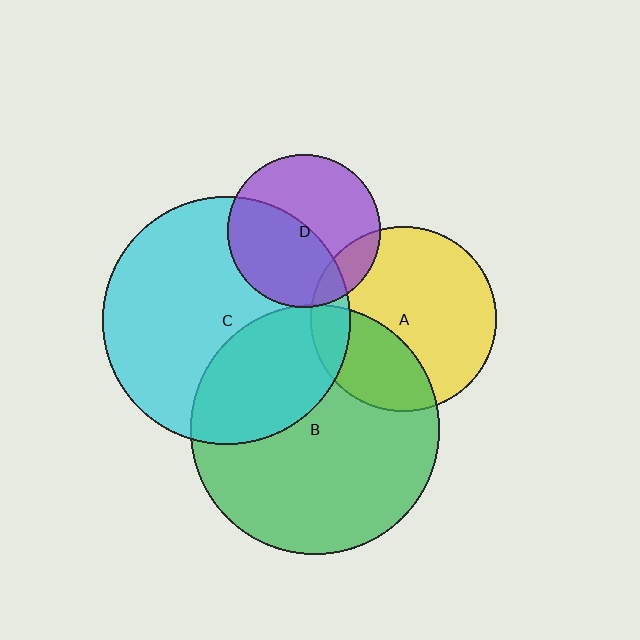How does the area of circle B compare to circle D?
Approximately 2.7 times.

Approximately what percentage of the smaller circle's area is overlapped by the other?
Approximately 50%.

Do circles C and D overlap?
Yes.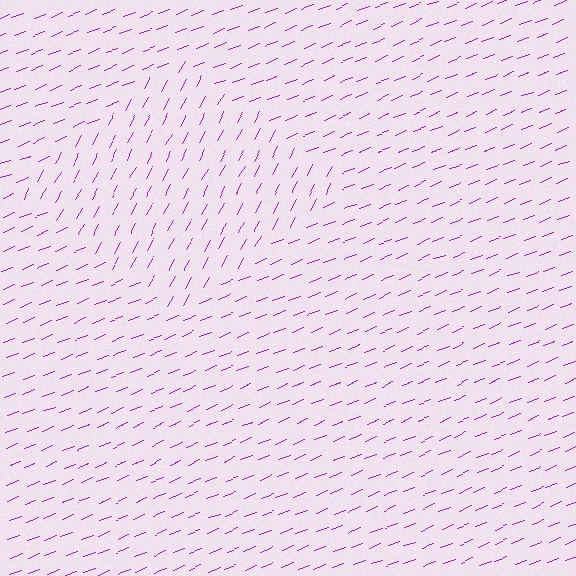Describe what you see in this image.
The image is filled with small purple line segments. A diamond region in the image has lines oriented differently from the surrounding lines, creating a visible texture boundary.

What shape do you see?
I see a diamond.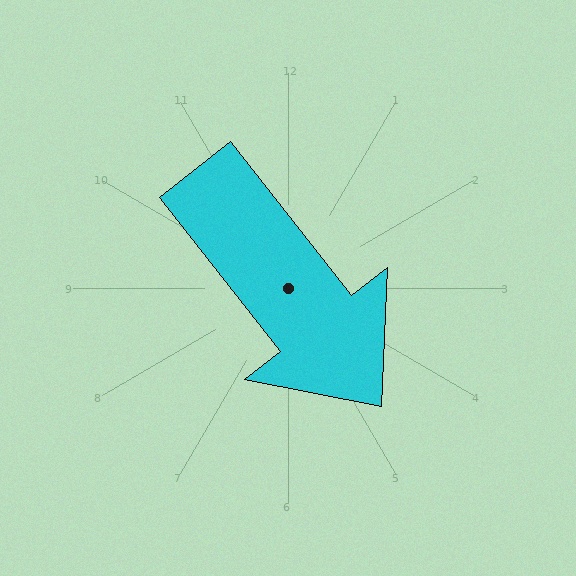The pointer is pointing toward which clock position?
Roughly 5 o'clock.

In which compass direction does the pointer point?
Southeast.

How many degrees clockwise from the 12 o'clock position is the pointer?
Approximately 142 degrees.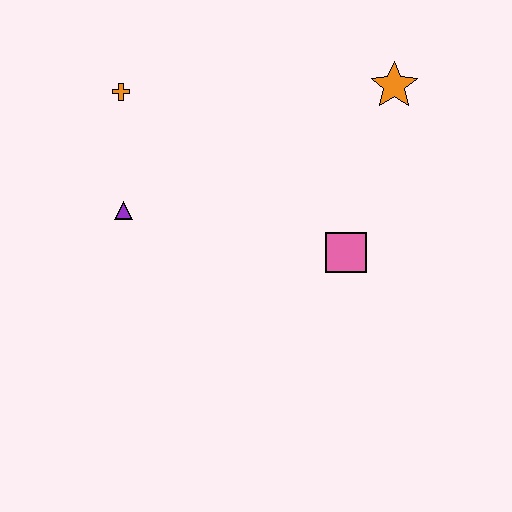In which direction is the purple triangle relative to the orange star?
The purple triangle is to the left of the orange star.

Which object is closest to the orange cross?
The purple triangle is closest to the orange cross.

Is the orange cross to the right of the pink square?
No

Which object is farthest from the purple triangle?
The orange star is farthest from the purple triangle.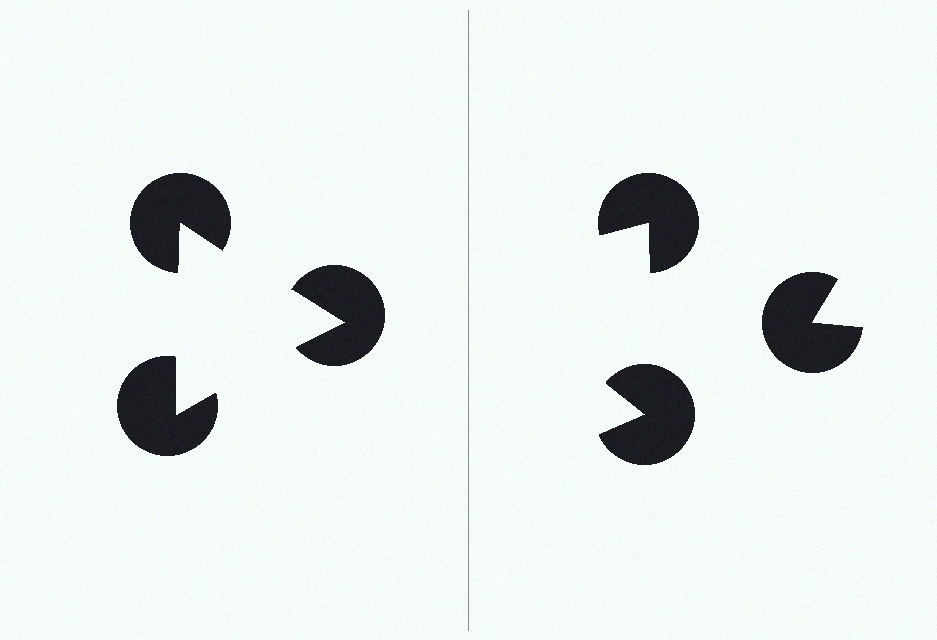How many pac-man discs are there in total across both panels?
6 — 3 on each side.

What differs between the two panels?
The pac-man discs are positioned identically on both sides; only the wedge orientations differ. On the left they align to a triangle; on the right they are misaligned.